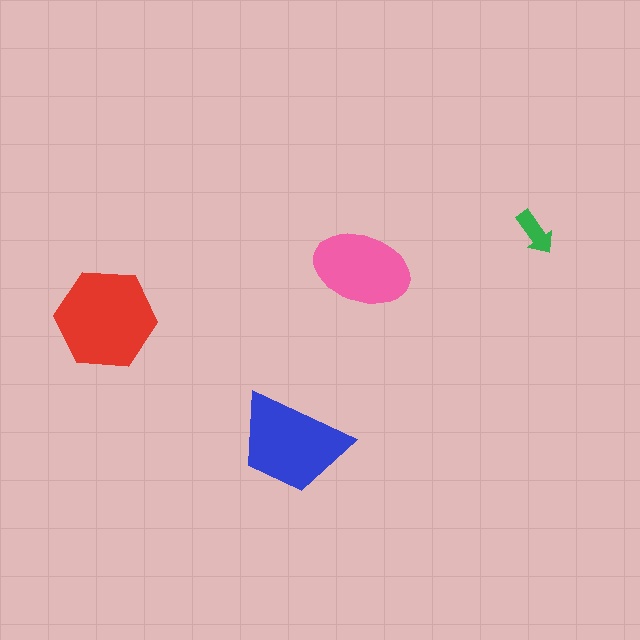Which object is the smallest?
The green arrow.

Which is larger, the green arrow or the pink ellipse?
The pink ellipse.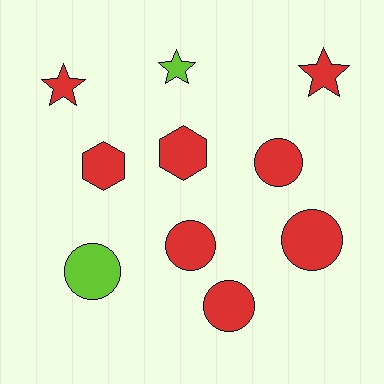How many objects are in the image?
There are 10 objects.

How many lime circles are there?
There is 1 lime circle.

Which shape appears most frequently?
Circle, with 5 objects.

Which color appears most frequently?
Red, with 8 objects.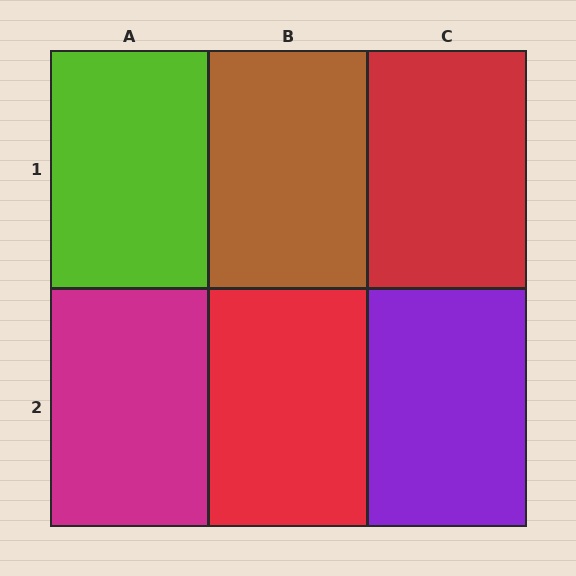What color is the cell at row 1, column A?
Lime.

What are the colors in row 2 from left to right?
Magenta, red, purple.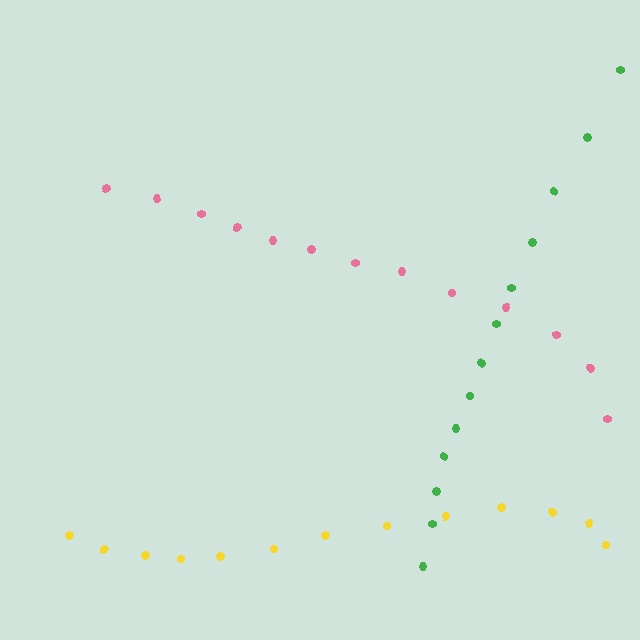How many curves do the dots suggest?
There are 3 distinct paths.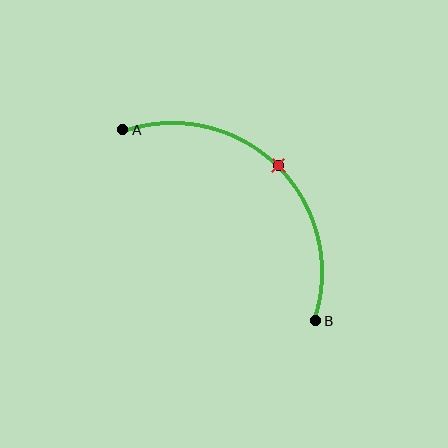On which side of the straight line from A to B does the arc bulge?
The arc bulges above and to the right of the straight line connecting A and B.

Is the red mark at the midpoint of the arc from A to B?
Yes. The red mark lies on the arc at equal arc-length from both A and B — it is the arc midpoint.